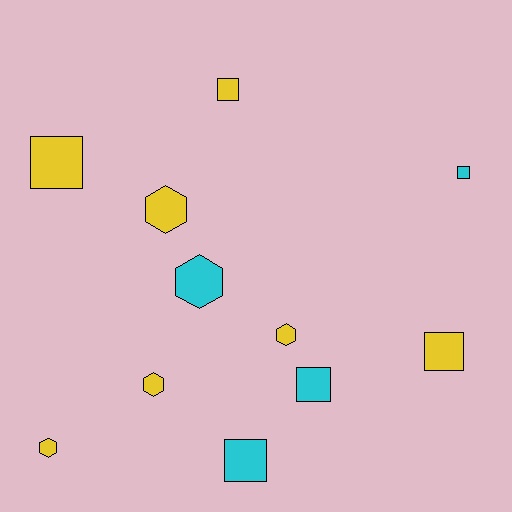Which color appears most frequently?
Yellow, with 7 objects.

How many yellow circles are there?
There are no yellow circles.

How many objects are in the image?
There are 11 objects.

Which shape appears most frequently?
Square, with 6 objects.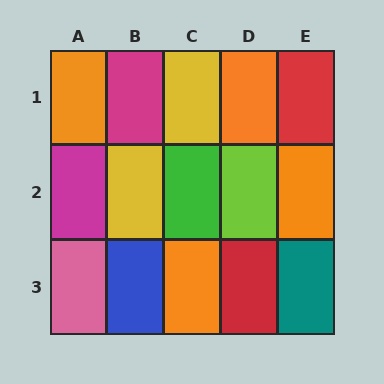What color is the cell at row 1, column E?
Red.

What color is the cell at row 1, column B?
Magenta.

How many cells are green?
1 cell is green.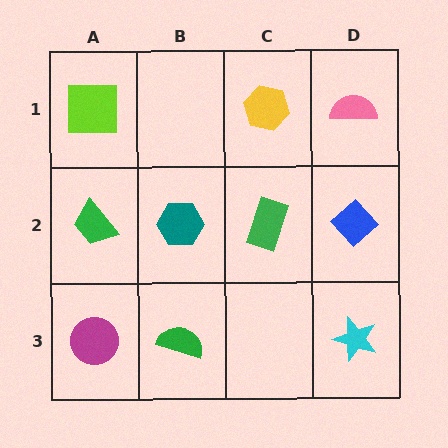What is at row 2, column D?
A blue diamond.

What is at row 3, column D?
A cyan star.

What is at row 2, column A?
A green trapezoid.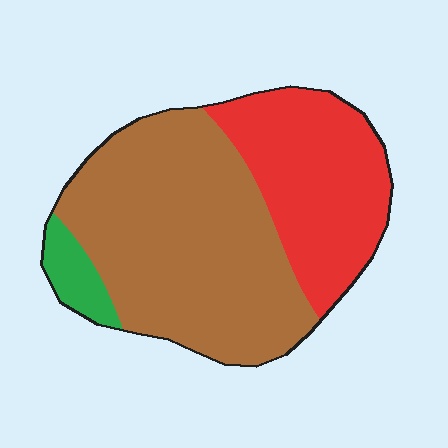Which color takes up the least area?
Green, at roughly 5%.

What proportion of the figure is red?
Red covers 34% of the figure.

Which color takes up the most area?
Brown, at roughly 60%.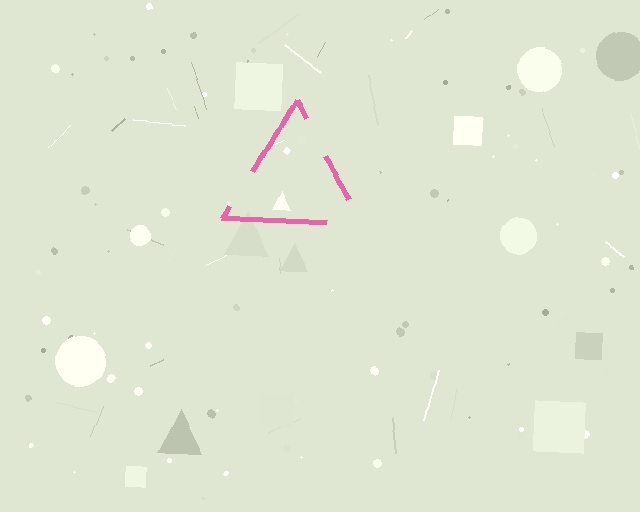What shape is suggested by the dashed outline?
The dashed outline suggests a triangle.